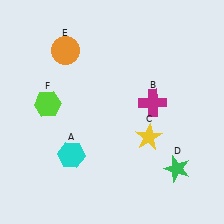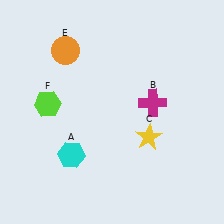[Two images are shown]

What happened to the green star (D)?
The green star (D) was removed in Image 2. It was in the bottom-right area of Image 1.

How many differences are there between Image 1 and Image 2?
There is 1 difference between the two images.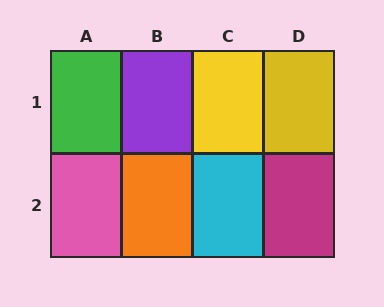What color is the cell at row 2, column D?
Magenta.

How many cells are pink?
1 cell is pink.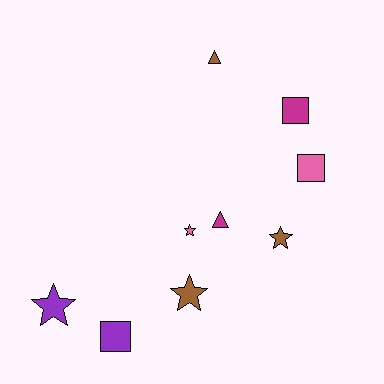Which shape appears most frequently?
Star, with 4 objects.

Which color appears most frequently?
Brown, with 3 objects.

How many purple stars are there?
There is 1 purple star.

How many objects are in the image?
There are 9 objects.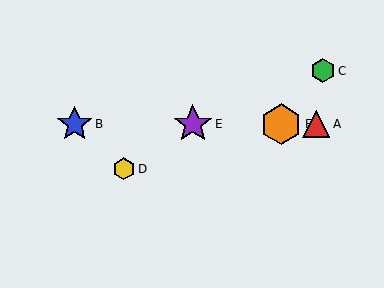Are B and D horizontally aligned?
No, B is at y≈124 and D is at y≈169.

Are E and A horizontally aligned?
Yes, both are at y≈124.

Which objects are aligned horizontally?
Objects A, B, E, F are aligned horizontally.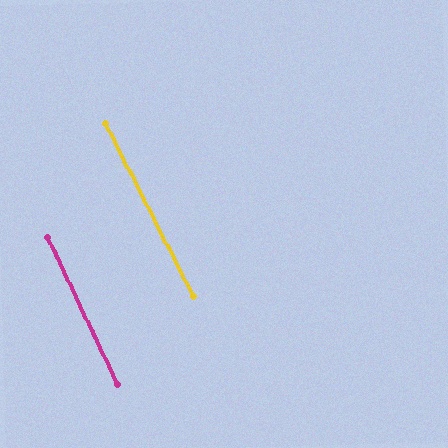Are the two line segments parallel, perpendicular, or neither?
Parallel — their directions differ by only 1.8°.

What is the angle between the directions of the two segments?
Approximately 2 degrees.